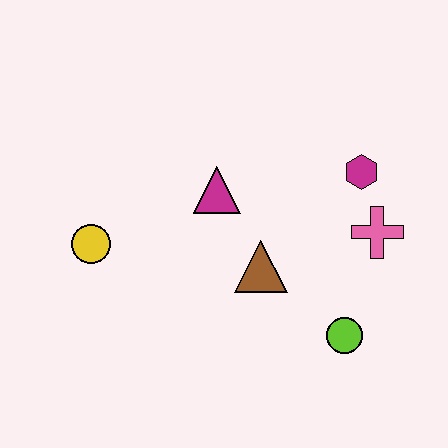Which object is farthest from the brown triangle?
The yellow circle is farthest from the brown triangle.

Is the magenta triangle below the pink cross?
No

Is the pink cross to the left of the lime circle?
No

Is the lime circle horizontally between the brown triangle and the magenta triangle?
No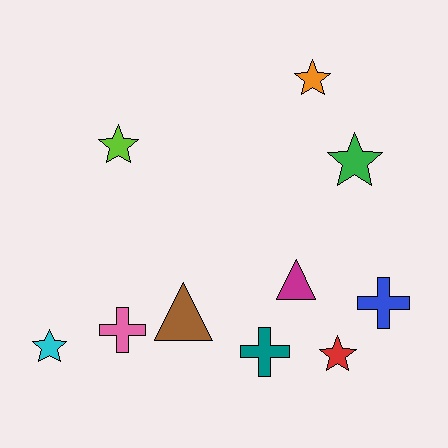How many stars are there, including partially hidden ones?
There are 5 stars.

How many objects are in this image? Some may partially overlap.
There are 10 objects.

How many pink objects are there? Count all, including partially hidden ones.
There is 1 pink object.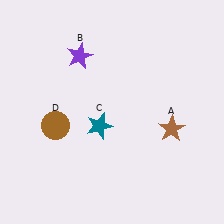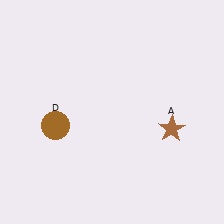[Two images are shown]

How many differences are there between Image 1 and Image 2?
There are 2 differences between the two images.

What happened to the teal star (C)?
The teal star (C) was removed in Image 2. It was in the bottom-left area of Image 1.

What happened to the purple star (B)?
The purple star (B) was removed in Image 2. It was in the top-left area of Image 1.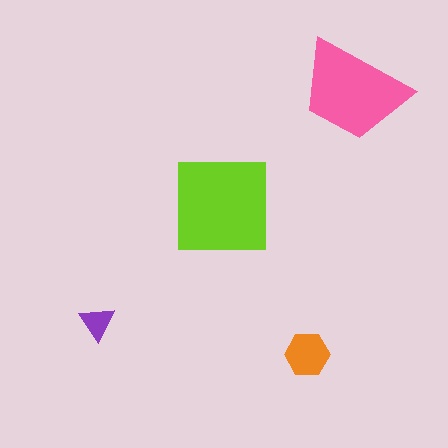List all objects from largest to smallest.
The lime square, the pink trapezoid, the orange hexagon, the purple triangle.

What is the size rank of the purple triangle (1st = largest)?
4th.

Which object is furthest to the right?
The pink trapezoid is rightmost.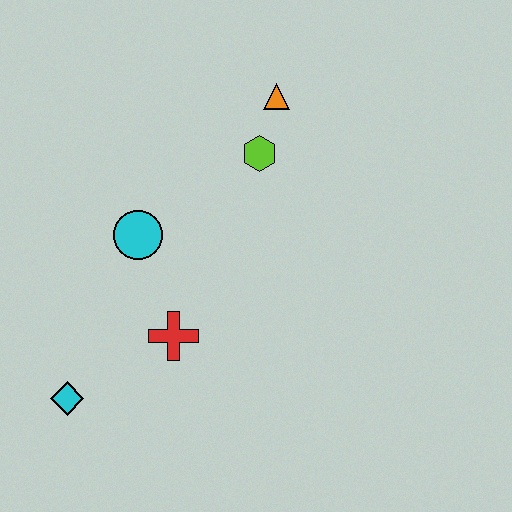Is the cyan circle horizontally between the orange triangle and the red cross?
No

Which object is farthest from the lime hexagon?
The cyan diamond is farthest from the lime hexagon.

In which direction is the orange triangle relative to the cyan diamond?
The orange triangle is above the cyan diamond.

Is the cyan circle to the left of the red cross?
Yes